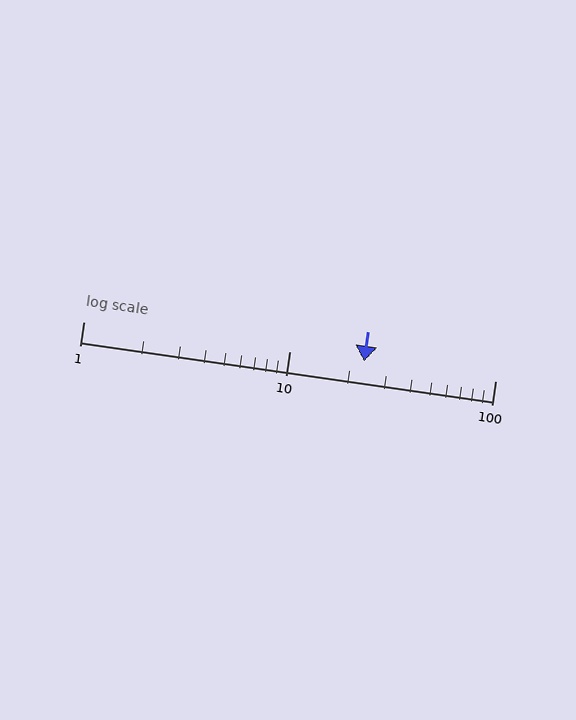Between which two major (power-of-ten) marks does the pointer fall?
The pointer is between 10 and 100.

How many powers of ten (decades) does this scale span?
The scale spans 2 decades, from 1 to 100.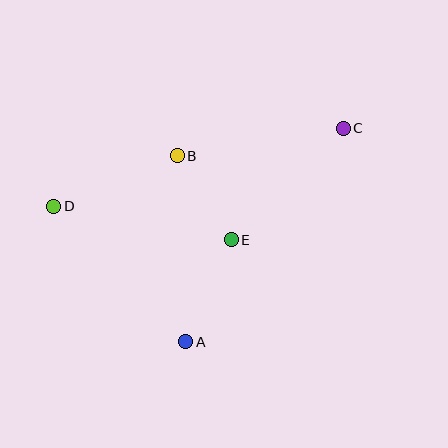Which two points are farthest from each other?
Points C and D are farthest from each other.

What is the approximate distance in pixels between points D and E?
The distance between D and E is approximately 181 pixels.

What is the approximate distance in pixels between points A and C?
The distance between A and C is approximately 265 pixels.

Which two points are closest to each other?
Points B and E are closest to each other.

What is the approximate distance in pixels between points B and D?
The distance between B and D is approximately 134 pixels.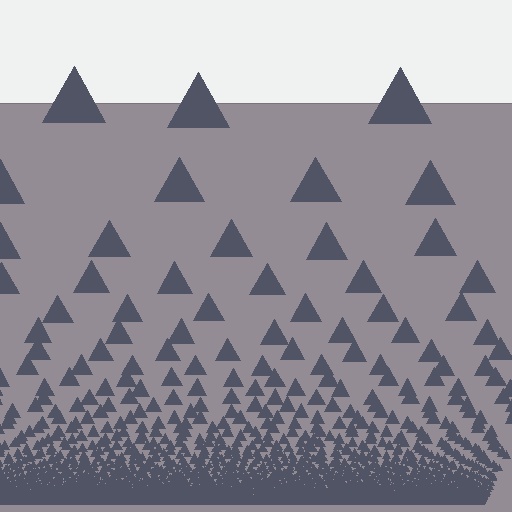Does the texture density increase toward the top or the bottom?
Density increases toward the bottom.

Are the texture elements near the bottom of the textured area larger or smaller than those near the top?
Smaller. The gradient is inverted — elements near the bottom are smaller and denser.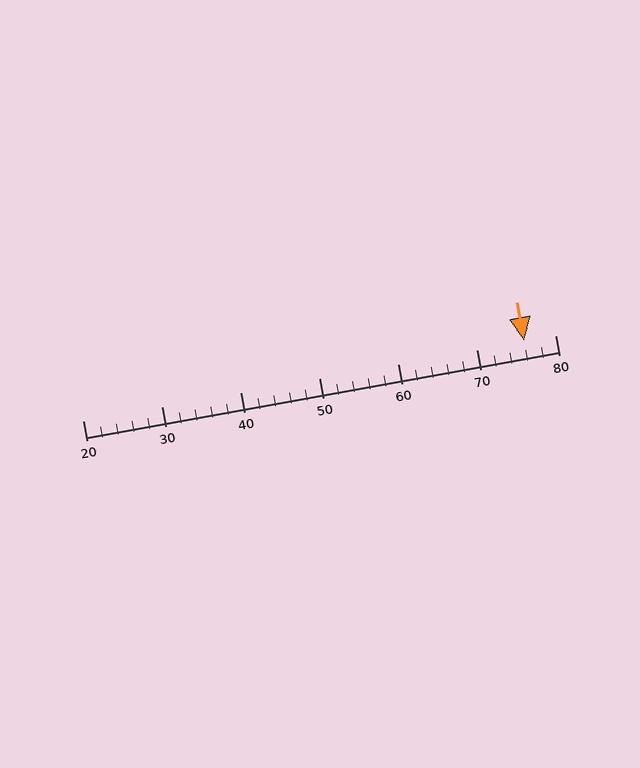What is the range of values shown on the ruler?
The ruler shows values from 20 to 80.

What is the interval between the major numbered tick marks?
The major tick marks are spaced 10 units apart.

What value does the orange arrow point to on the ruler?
The orange arrow points to approximately 76.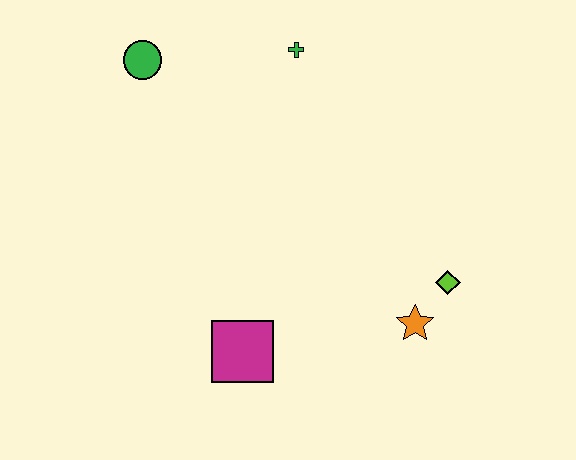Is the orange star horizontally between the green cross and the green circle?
No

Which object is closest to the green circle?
The green cross is closest to the green circle.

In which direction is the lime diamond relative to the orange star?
The lime diamond is above the orange star.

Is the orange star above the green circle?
No